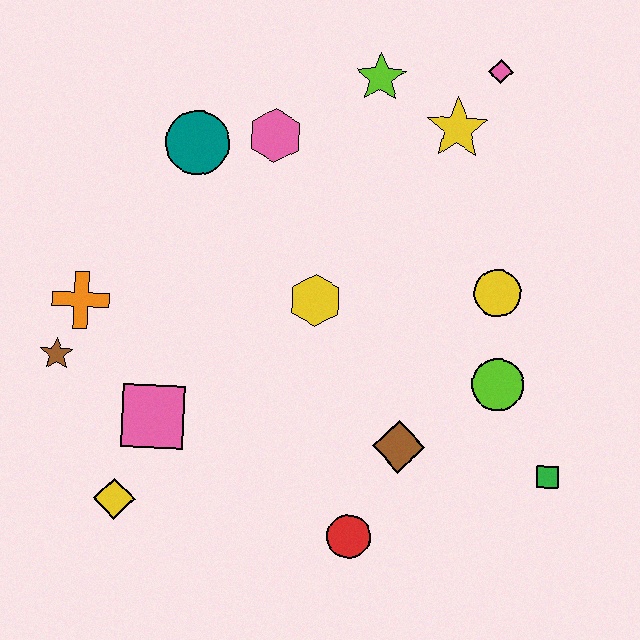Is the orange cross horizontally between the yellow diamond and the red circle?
No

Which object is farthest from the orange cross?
The green square is farthest from the orange cross.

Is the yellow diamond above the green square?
No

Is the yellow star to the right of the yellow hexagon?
Yes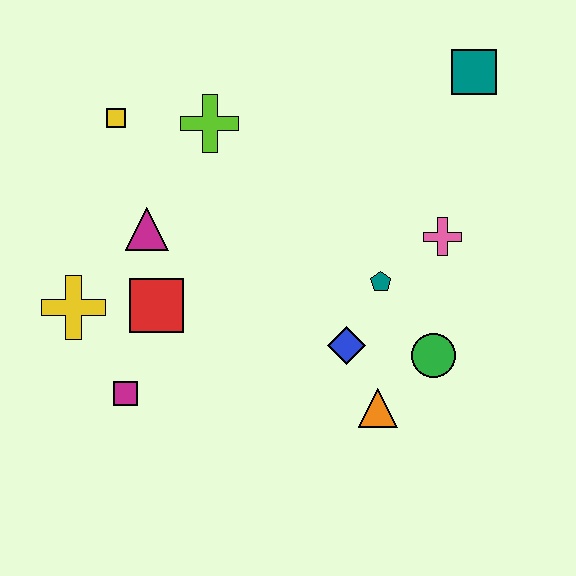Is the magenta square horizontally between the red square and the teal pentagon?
No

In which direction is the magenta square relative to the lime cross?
The magenta square is below the lime cross.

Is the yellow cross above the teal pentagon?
No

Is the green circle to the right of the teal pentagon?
Yes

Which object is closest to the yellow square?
The lime cross is closest to the yellow square.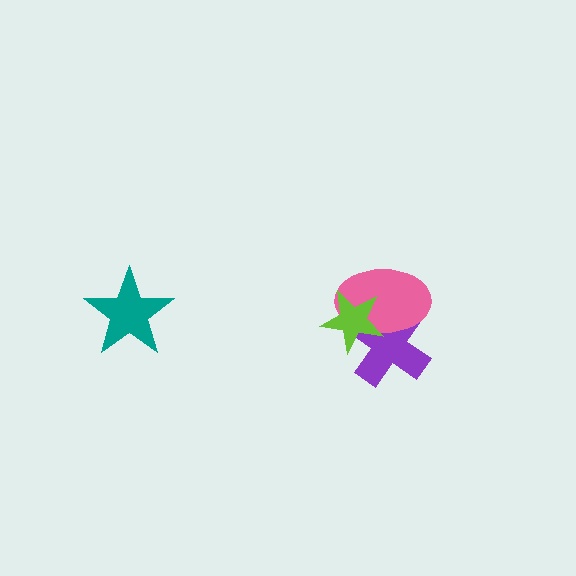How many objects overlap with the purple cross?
2 objects overlap with the purple cross.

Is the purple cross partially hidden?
Yes, it is partially covered by another shape.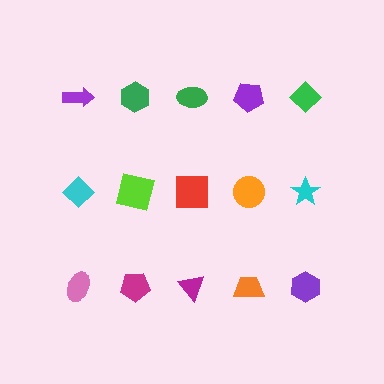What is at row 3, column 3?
A magenta triangle.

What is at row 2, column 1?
A cyan diamond.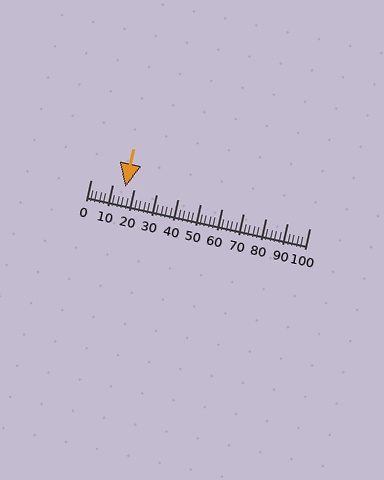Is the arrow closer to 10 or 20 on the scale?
The arrow is closer to 20.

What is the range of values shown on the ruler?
The ruler shows values from 0 to 100.